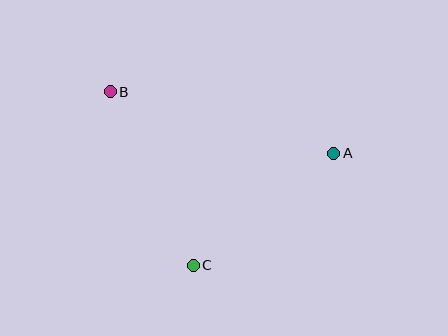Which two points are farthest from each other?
Points A and B are farthest from each other.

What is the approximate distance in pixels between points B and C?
The distance between B and C is approximately 192 pixels.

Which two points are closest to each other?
Points A and C are closest to each other.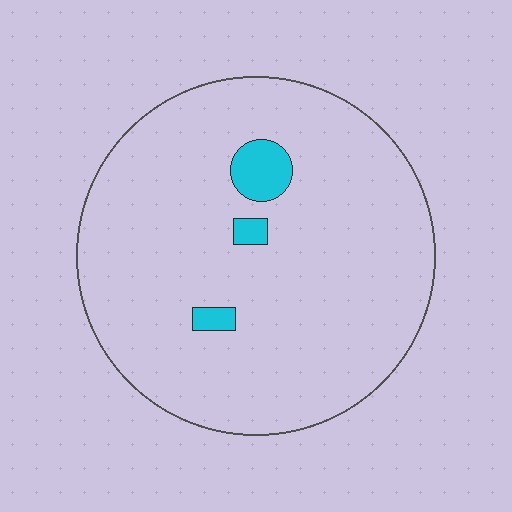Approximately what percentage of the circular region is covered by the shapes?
Approximately 5%.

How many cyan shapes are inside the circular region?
3.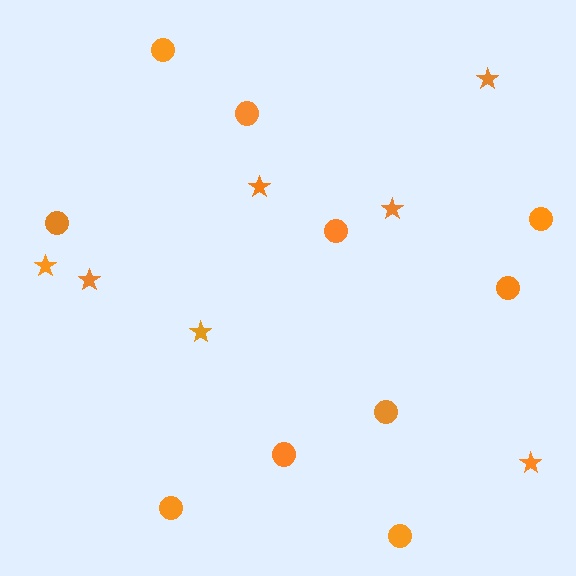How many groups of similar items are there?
There are 2 groups: one group of circles (10) and one group of stars (7).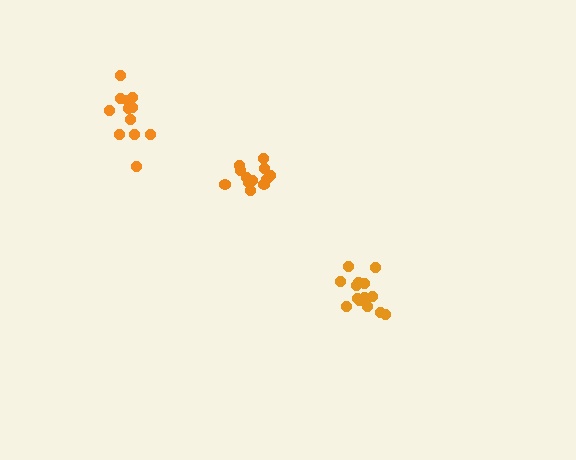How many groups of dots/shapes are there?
There are 3 groups.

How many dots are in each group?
Group 1: 14 dots, Group 2: 12 dots, Group 3: 12 dots (38 total).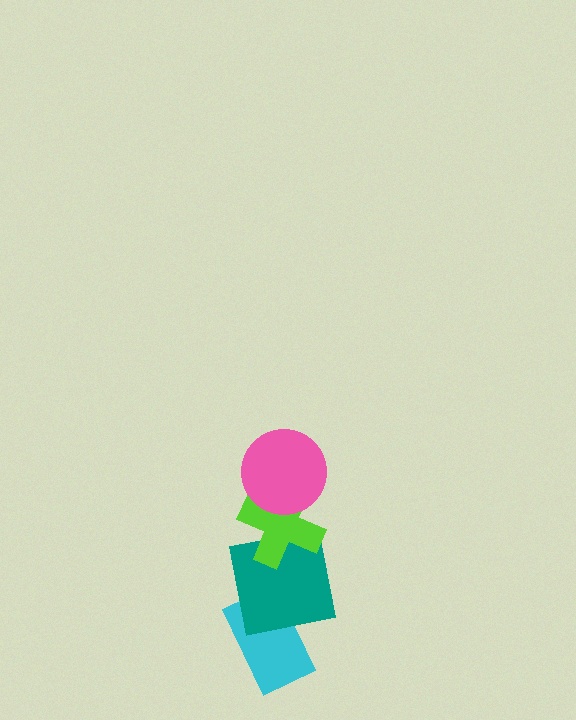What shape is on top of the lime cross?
The pink circle is on top of the lime cross.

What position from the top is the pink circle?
The pink circle is 1st from the top.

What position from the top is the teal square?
The teal square is 3rd from the top.